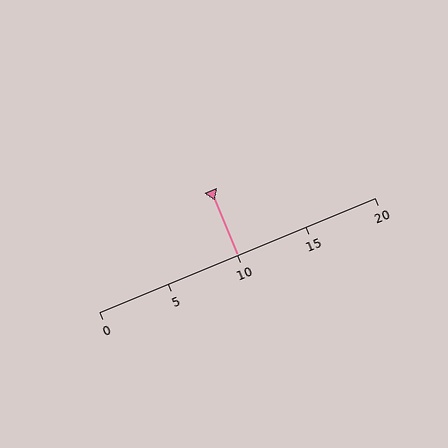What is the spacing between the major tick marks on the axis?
The major ticks are spaced 5 apart.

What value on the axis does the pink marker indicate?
The marker indicates approximately 10.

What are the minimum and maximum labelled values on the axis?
The axis runs from 0 to 20.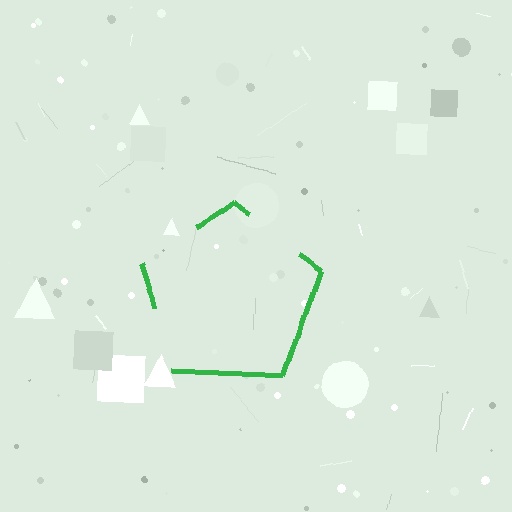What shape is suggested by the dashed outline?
The dashed outline suggests a pentagon.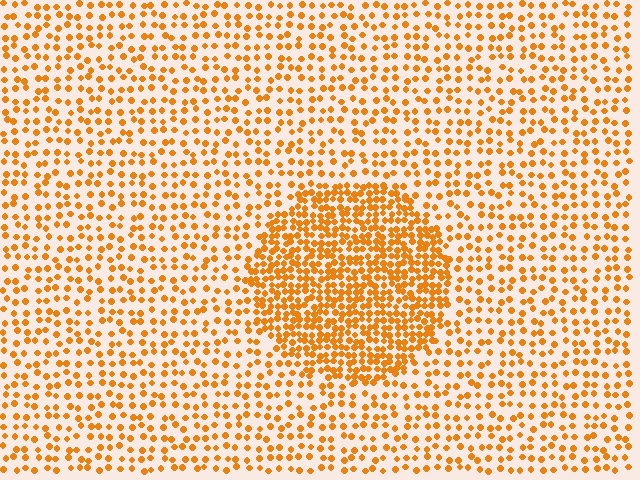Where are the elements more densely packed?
The elements are more densely packed inside the circle boundary.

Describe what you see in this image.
The image contains small orange elements arranged at two different densities. A circle-shaped region is visible where the elements are more densely packed than the surrounding area.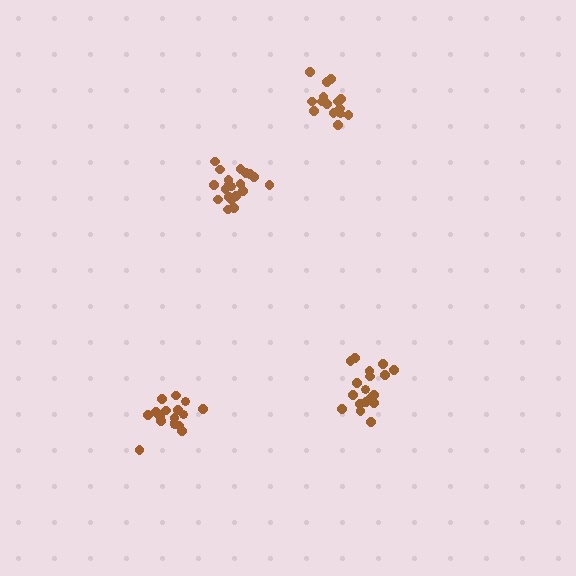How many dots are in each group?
Group 1: 19 dots, Group 2: 15 dots, Group 3: 17 dots, Group 4: 20 dots (71 total).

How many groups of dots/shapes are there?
There are 4 groups.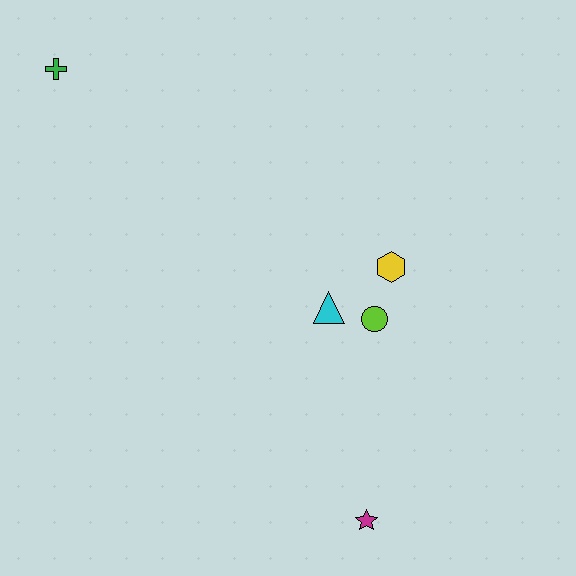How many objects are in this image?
There are 5 objects.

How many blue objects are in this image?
There are no blue objects.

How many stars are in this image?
There is 1 star.